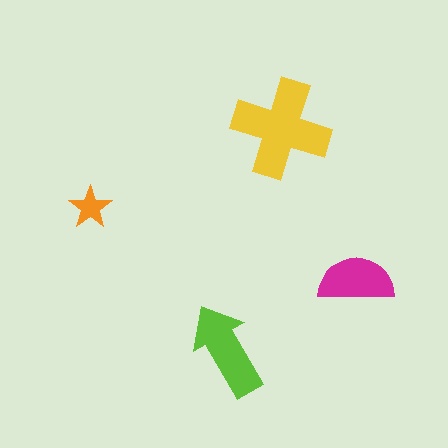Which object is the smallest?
The orange star.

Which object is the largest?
The yellow cross.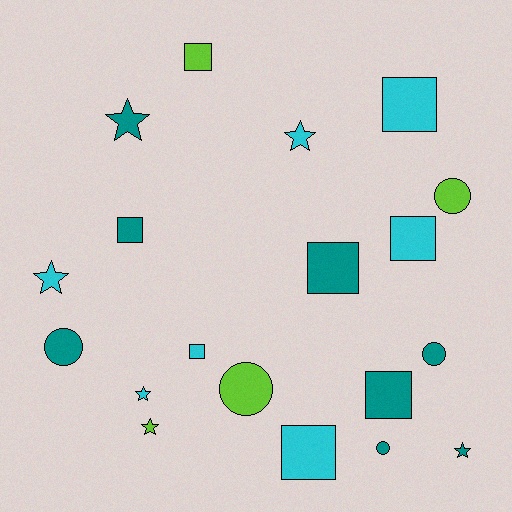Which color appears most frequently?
Teal, with 8 objects.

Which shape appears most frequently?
Square, with 8 objects.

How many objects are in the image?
There are 19 objects.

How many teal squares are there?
There are 3 teal squares.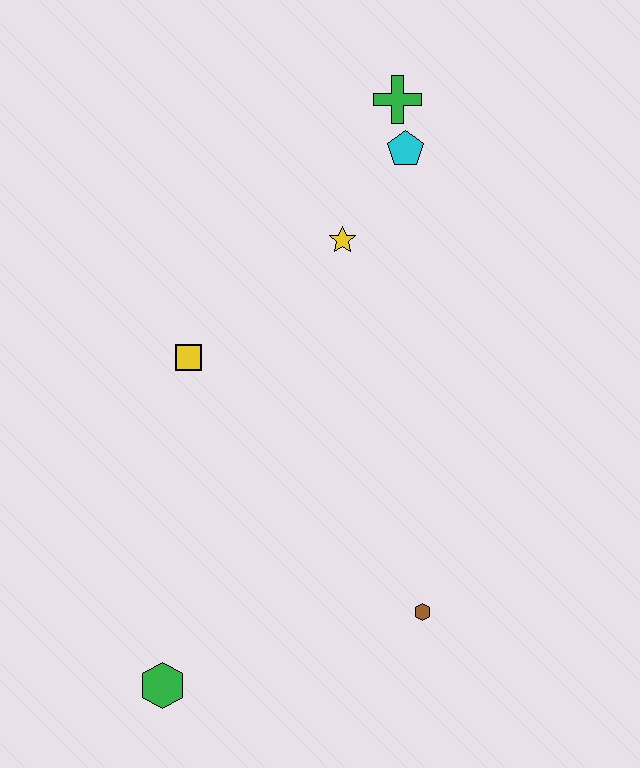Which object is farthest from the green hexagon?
The green cross is farthest from the green hexagon.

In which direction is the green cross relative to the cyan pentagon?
The green cross is above the cyan pentagon.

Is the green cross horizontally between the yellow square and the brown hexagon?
Yes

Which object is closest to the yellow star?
The cyan pentagon is closest to the yellow star.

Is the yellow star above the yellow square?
Yes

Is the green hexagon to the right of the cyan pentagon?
No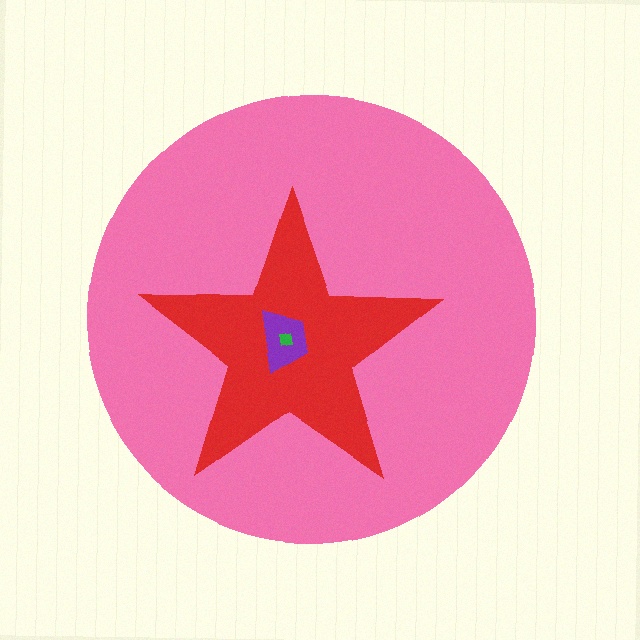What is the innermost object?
The green square.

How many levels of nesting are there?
4.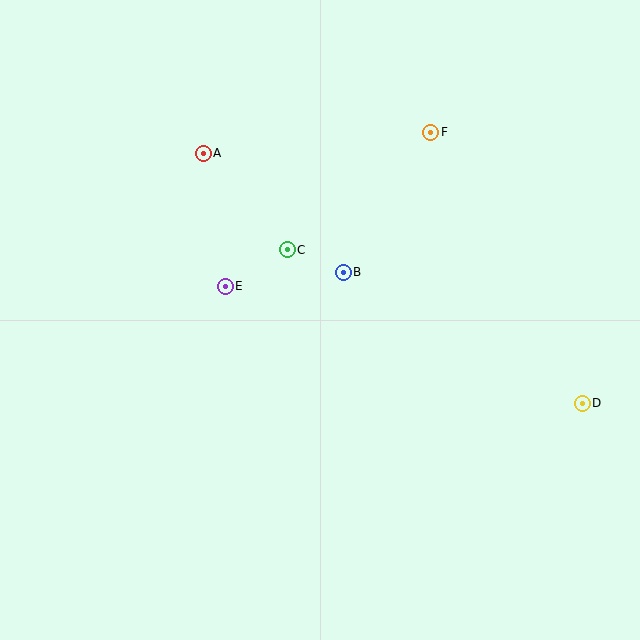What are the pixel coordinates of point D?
Point D is at (582, 403).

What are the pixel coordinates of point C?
Point C is at (287, 250).